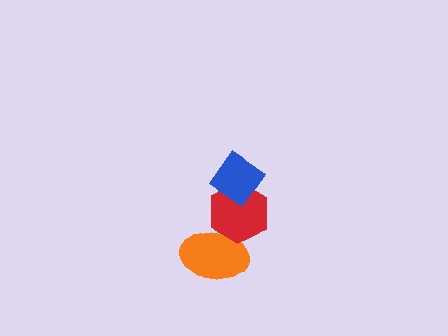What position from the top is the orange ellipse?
The orange ellipse is 3rd from the top.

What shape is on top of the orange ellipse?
The red hexagon is on top of the orange ellipse.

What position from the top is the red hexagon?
The red hexagon is 2nd from the top.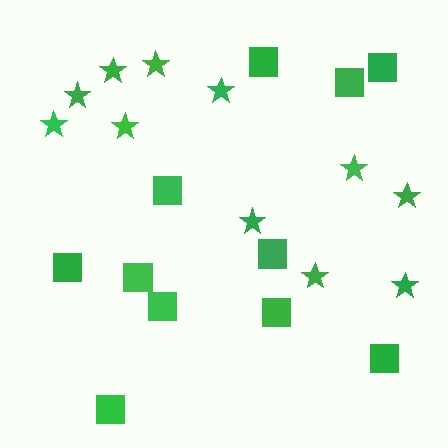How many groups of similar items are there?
There are 2 groups: one group of squares (11) and one group of stars (11).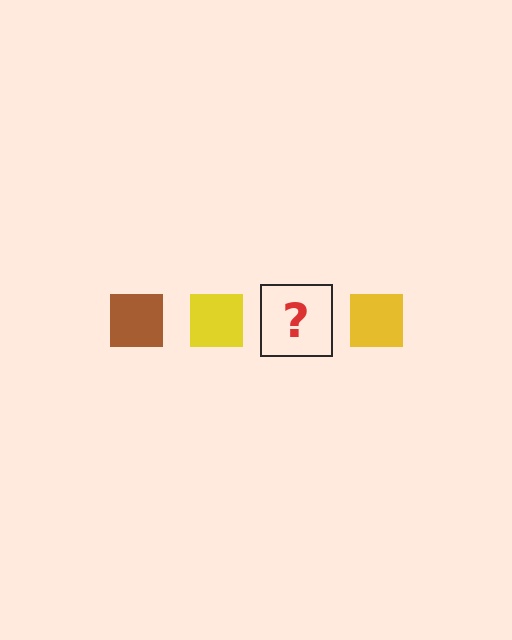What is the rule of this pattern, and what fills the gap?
The rule is that the pattern cycles through brown, yellow squares. The gap should be filled with a brown square.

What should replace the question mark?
The question mark should be replaced with a brown square.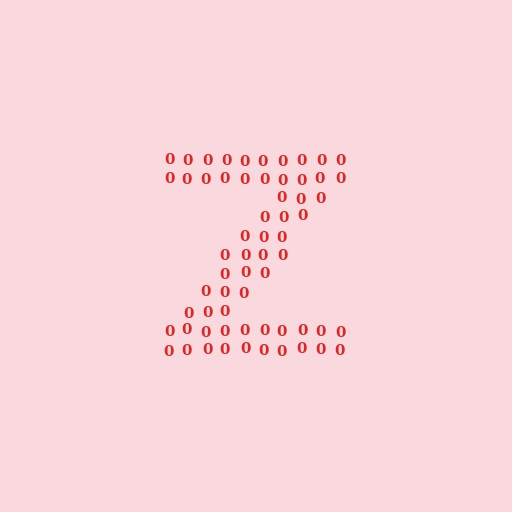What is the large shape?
The large shape is the letter Z.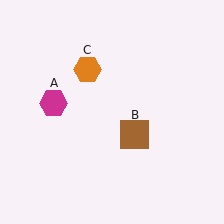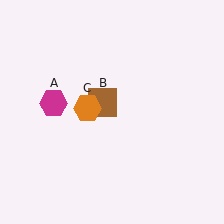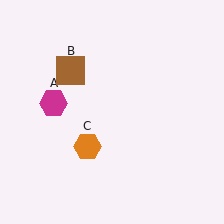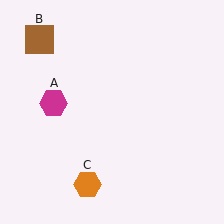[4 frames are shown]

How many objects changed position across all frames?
2 objects changed position: brown square (object B), orange hexagon (object C).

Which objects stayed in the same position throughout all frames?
Magenta hexagon (object A) remained stationary.